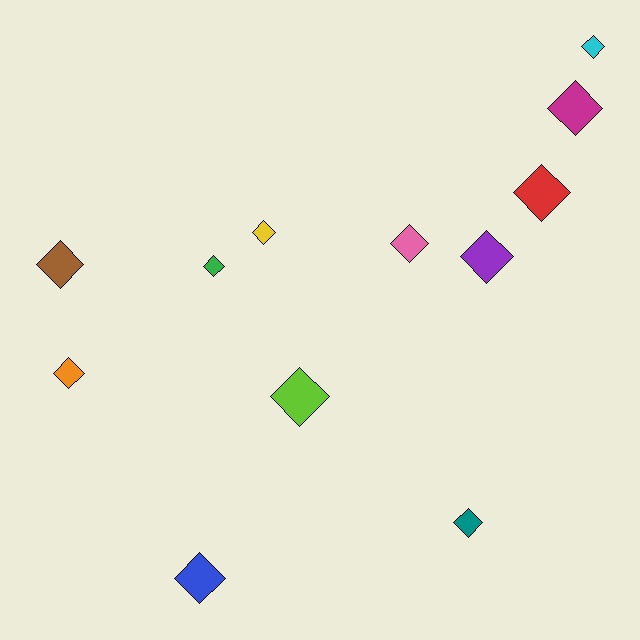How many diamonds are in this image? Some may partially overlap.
There are 12 diamonds.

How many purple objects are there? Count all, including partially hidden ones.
There is 1 purple object.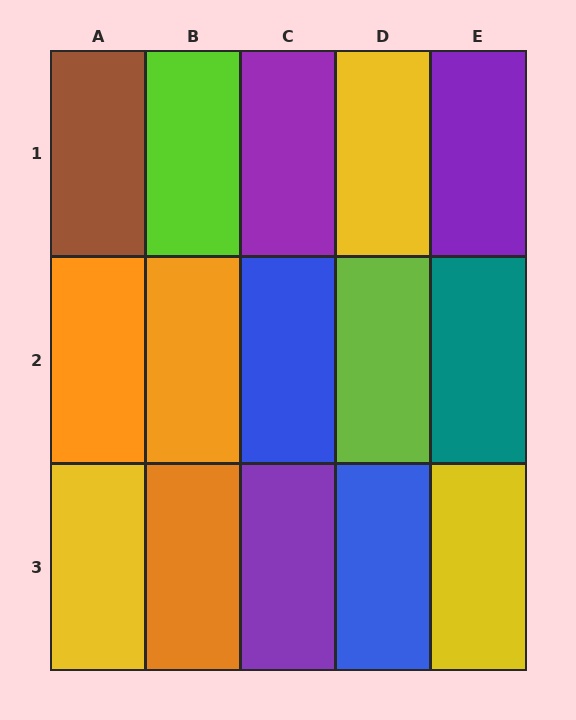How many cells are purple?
3 cells are purple.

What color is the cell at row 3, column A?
Yellow.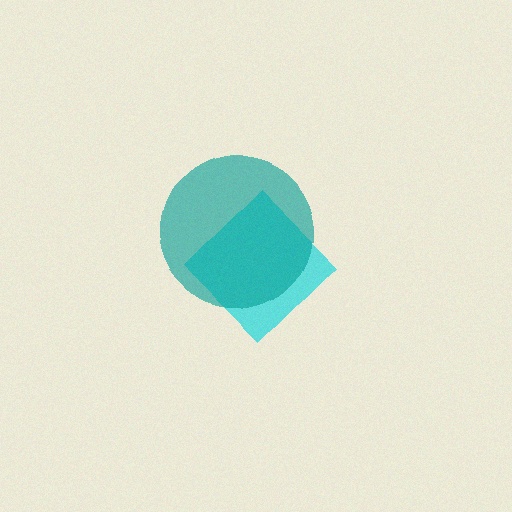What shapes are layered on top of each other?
The layered shapes are: a cyan diamond, a teal circle.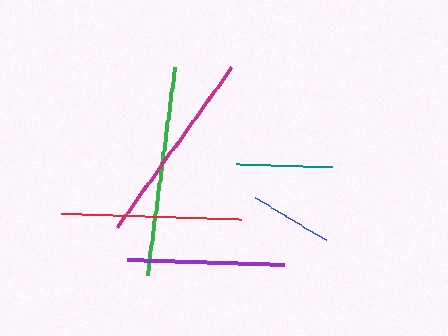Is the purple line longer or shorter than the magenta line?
The magenta line is longer than the purple line.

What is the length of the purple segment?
The purple segment is approximately 157 pixels long.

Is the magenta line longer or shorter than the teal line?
The magenta line is longer than the teal line.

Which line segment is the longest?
The green line is the longest at approximately 209 pixels.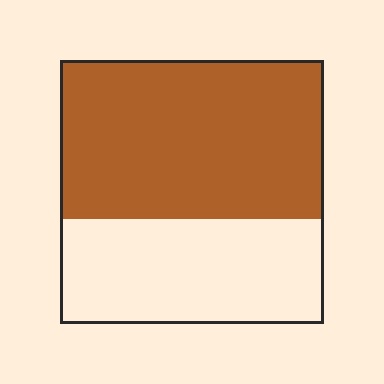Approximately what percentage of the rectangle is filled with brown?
Approximately 60%.